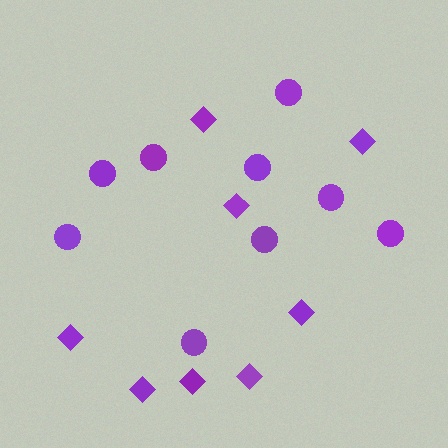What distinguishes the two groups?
There are 2 groups: one group of diamonds (8) and one group of circles (9).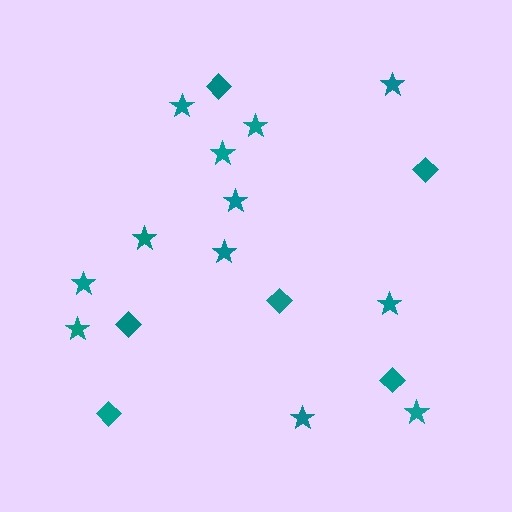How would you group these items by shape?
There are 2 groups: one group of diamonds (6) and one group of stars (12).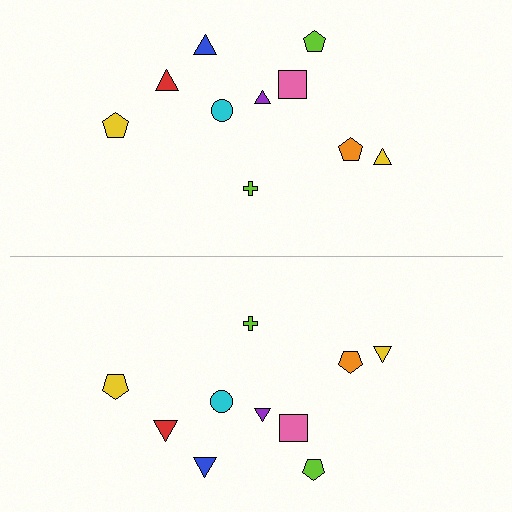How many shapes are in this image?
There are 20 shapes in this image.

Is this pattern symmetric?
Yes, this pattern has bilateral (reflection) symmetry.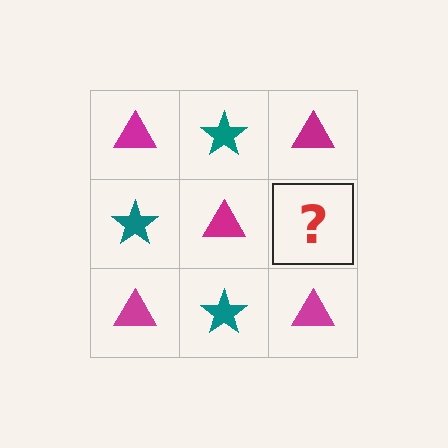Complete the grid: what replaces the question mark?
The question mark should be replaced with a teal star.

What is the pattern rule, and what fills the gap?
The rule is that it alternates magenta triangle and teal star in a checkerboard pattern. The gap should be filled with a teal star.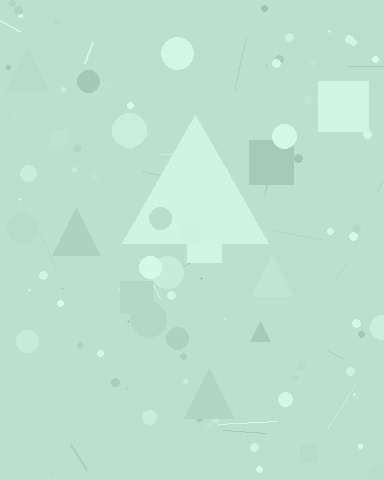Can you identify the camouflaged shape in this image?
The camouflaged shape is a triangle.